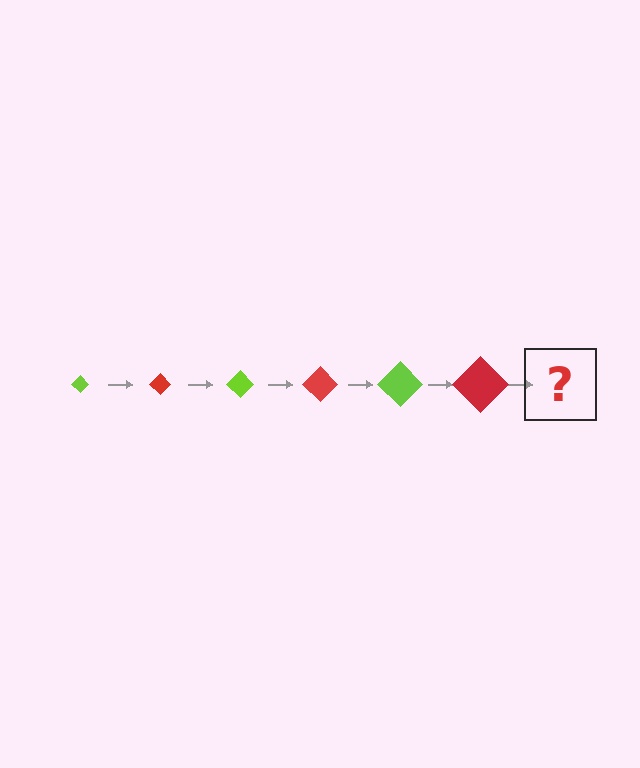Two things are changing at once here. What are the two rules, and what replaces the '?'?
The two rules are that the diamond grows larger each step and the color cycles through lime and red. The '?' should be a lime diamond, larger than the previous one.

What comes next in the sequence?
The next element should be a lime diamond, larger than the previous one.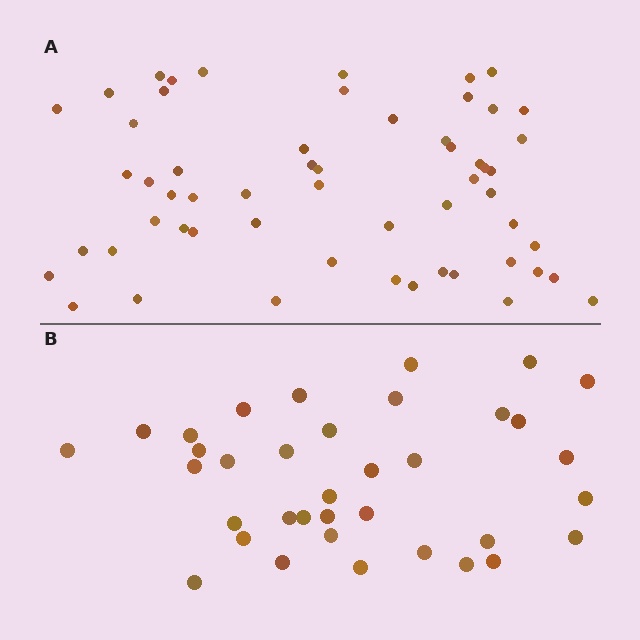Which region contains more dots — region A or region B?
Region A (the top region) has more dots.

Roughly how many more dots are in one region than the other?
Region A has approximately 20 more dots than region B.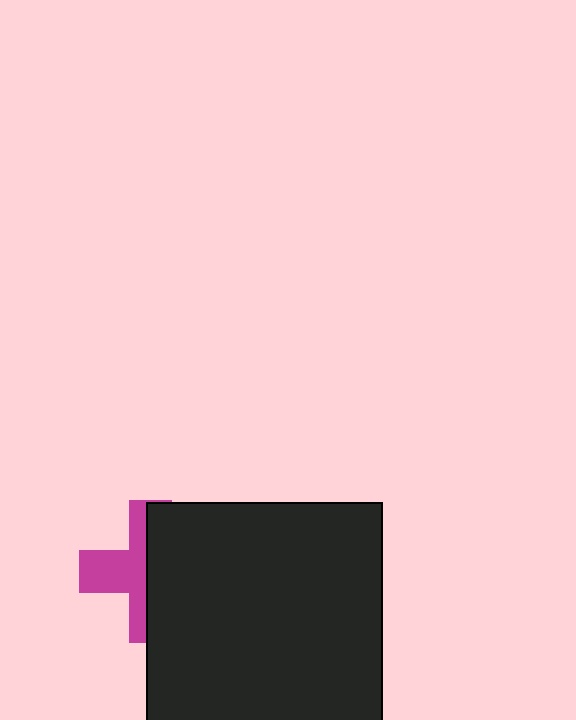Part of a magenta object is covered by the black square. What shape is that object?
It is a cross.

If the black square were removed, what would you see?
You would see the complete magenta cross.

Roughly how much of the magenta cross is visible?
A small part of it is visible (roughly 44%).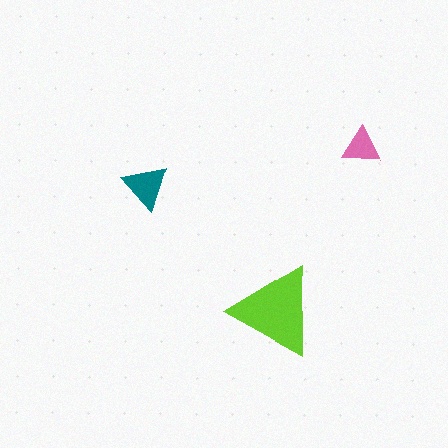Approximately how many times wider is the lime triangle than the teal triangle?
About 2 times wider.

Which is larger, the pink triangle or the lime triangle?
The lime one.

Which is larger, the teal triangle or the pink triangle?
The teal one.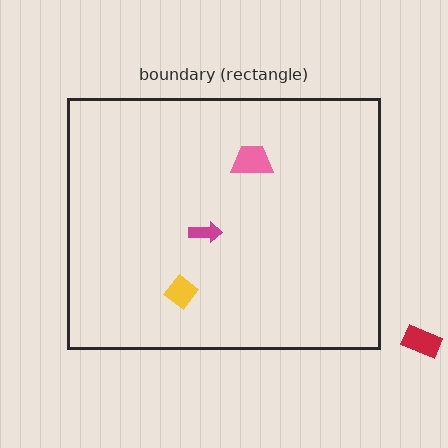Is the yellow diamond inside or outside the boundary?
Inside.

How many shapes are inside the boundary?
3 inside, 1 outside.